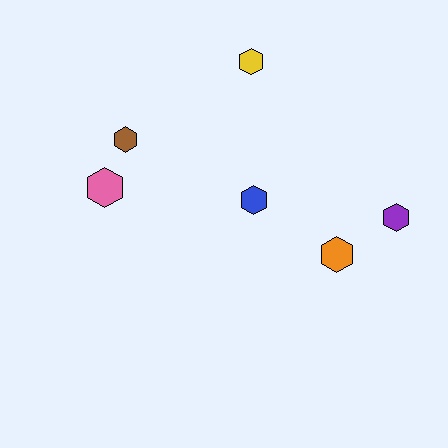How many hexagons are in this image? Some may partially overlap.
There are 6 hexagons.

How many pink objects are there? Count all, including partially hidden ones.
There is 1 pink object.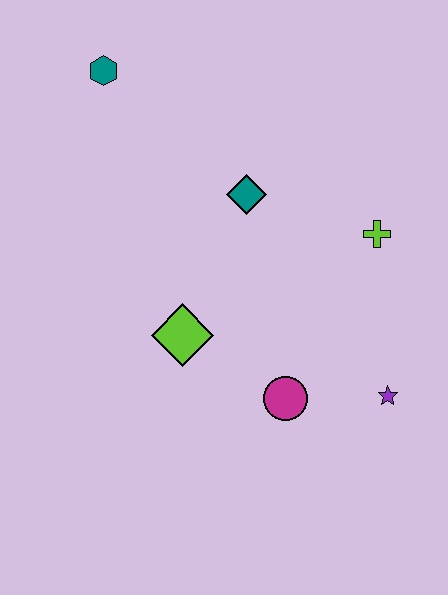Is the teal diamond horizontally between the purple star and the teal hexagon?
Yes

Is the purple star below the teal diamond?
Yes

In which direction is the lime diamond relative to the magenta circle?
The lime diamond is to the left of the magenta circle.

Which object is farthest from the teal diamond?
The purple star is farthest from the teal diamond.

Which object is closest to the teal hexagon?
The teal diamond is closest to the teal hexagon.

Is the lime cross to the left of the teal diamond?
No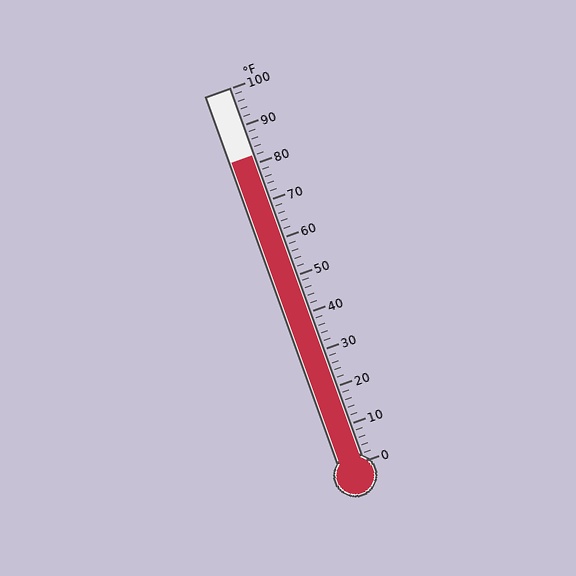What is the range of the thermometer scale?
The thermometer scale ranges from 0°F to 100°F.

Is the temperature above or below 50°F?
The temperature is above 50°F.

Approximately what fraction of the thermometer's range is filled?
The thermometer is filled to approximately 80% of its range.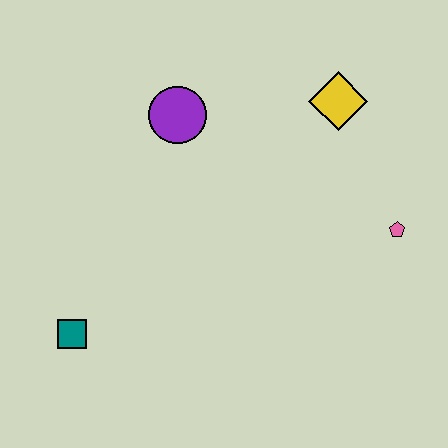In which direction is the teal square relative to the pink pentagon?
The teal square is to the left of the pink pentagon.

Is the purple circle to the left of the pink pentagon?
Yes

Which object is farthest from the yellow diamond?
The teal square is farthest from the yellow diamond.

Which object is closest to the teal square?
The purple circle is closest to the teal square.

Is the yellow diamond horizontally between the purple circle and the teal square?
No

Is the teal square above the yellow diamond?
No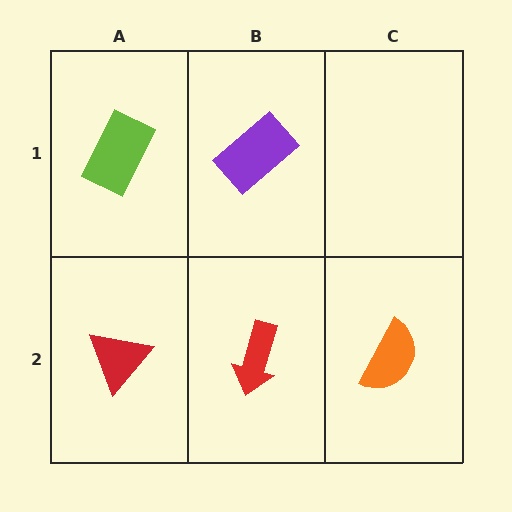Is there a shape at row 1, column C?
No, that cell is empty.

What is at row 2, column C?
An orange semicircle.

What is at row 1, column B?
A purple rectangle.